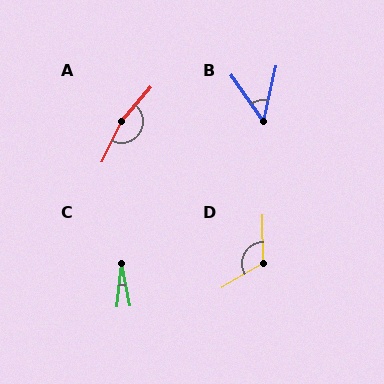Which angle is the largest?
A, at approximately 165 degrees.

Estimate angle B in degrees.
Approximately 48 degrees.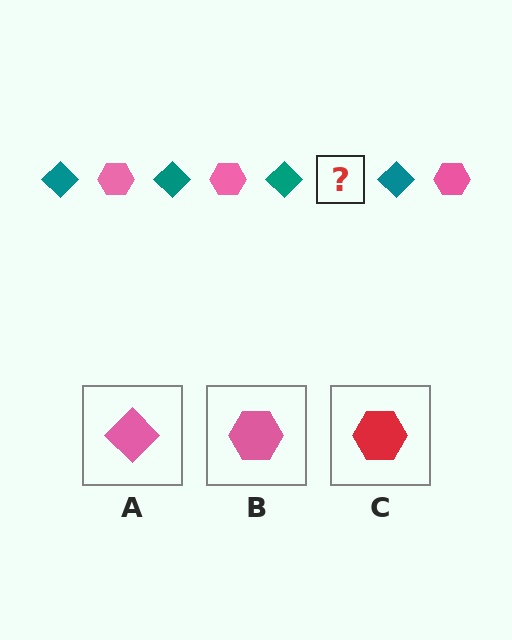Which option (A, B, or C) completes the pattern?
B.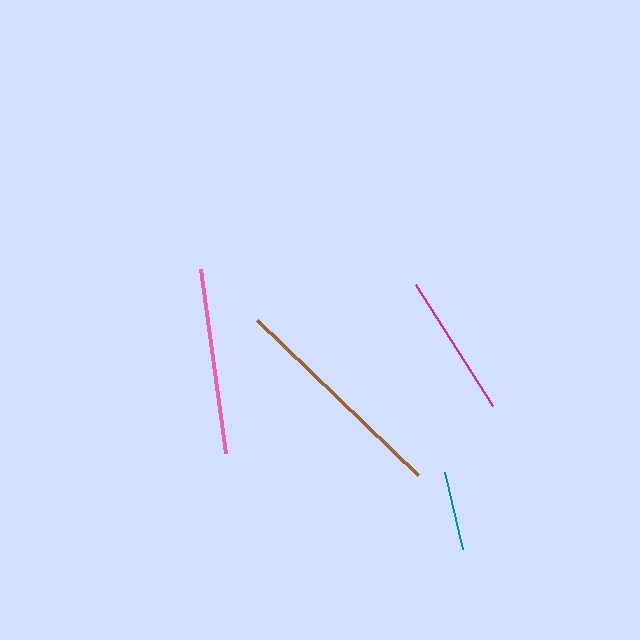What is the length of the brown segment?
The brown segment is approximately 224 pixels long.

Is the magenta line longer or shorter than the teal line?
The magenta line is longer than the teal line.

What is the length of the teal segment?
The teal segment is approximately 79 pixels long.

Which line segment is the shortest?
The teal line is the shortest at approximately 79 pixels.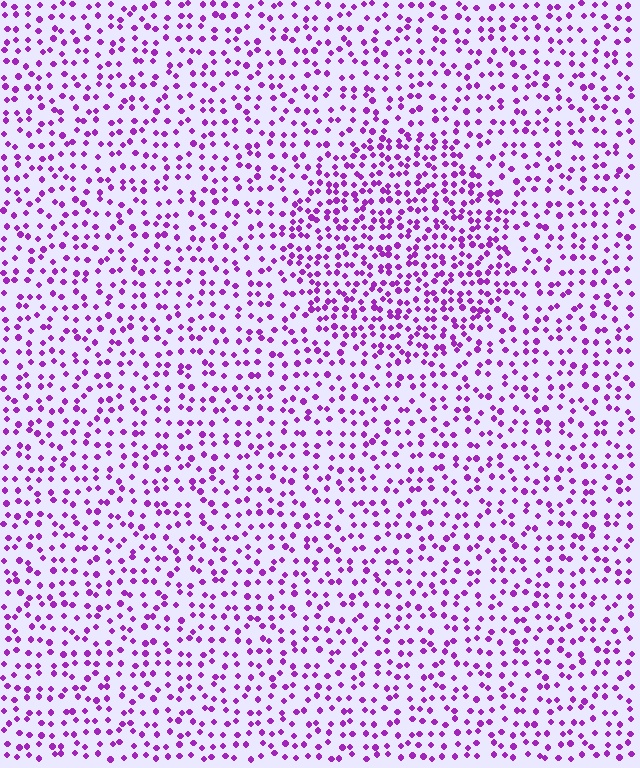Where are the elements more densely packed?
The elements are more densely packed inside the circle boundary.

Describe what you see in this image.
The image contains small purple elements arranged at two different densities. A circle-shaped region is visible where the elements are more densely packed than the surrounding area.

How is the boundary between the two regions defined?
The boundary is defined by a change in element density (approximately 1.7x ratio). All elements are the same color, size, and shape.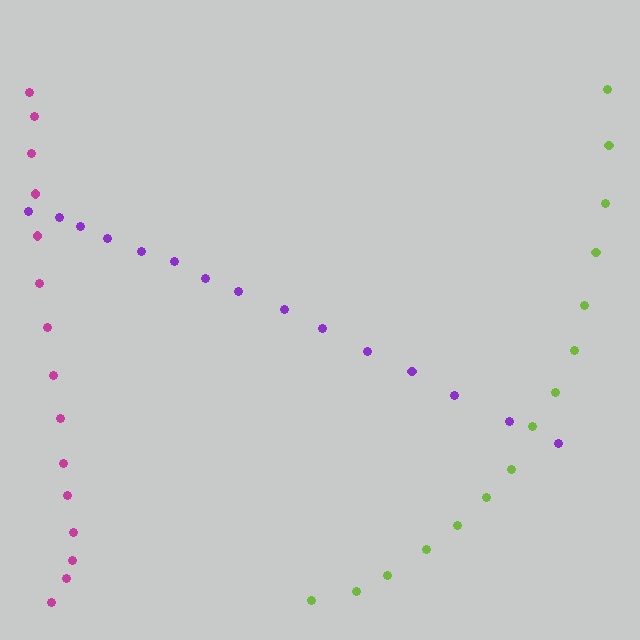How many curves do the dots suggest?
There are 3 distinct paths.